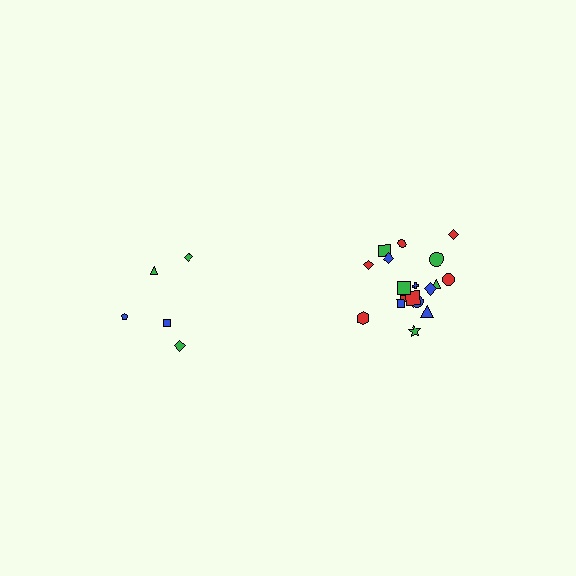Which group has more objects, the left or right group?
The right group.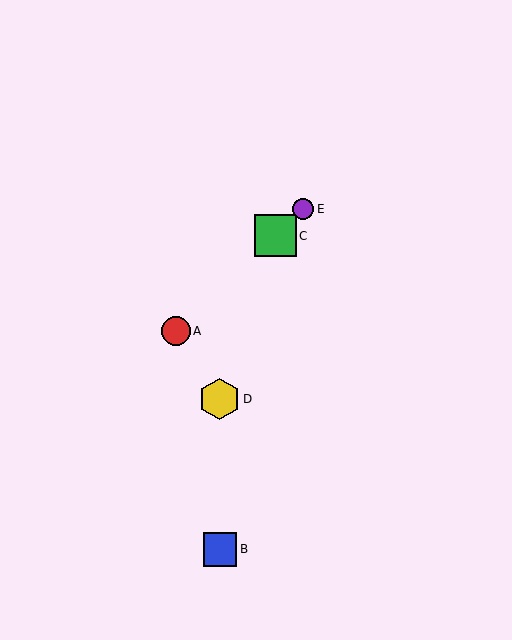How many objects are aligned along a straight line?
3 objects (A, C, E) are aligned along a straight line.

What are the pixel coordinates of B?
Object B is at (220, 549).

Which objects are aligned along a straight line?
Objects A, C, E are aligned along a straight line.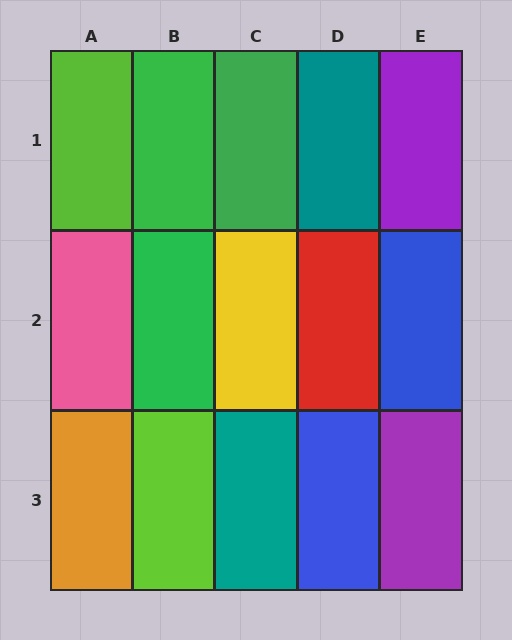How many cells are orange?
1 cell is orange.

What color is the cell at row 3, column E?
Purple.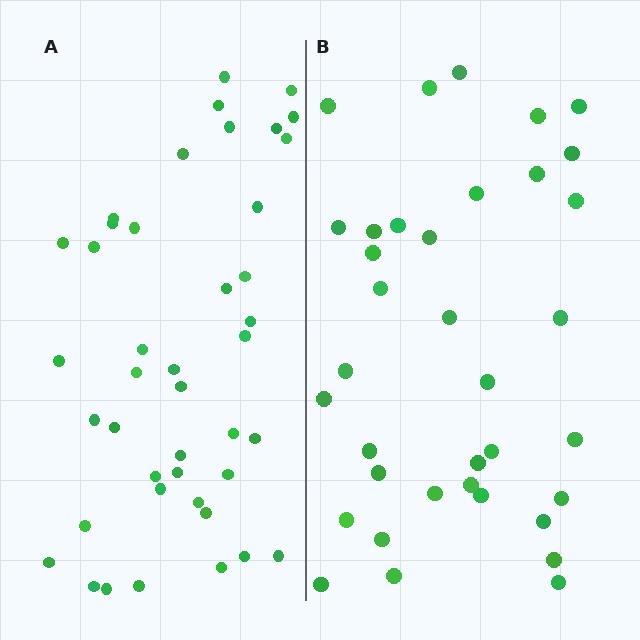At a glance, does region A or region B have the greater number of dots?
Region A (the left region) has more dots.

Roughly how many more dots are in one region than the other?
Region A has about 6 more dots than region B.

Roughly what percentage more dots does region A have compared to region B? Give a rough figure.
About 15% more.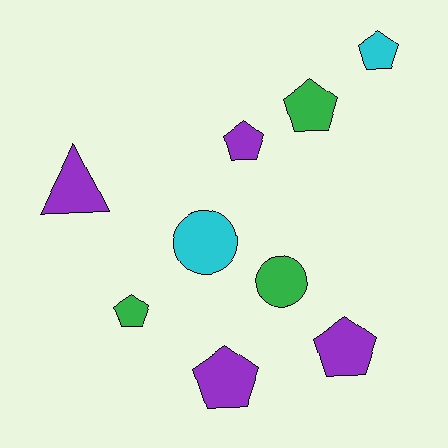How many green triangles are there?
There are no green triangles.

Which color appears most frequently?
Purple, with 4 objects.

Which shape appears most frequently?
Pentagon, with 6 objects.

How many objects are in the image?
There are 9 objects.